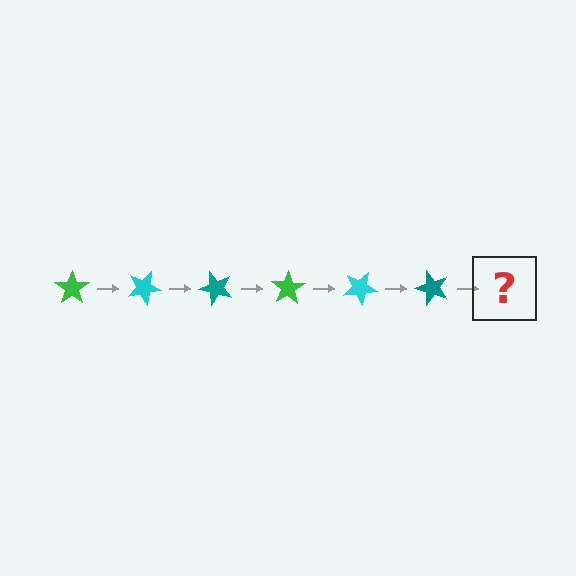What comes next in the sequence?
The next element should be a green star, rotated 150 degrees from the start.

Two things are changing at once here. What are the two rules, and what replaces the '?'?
The two rules are that it rotates 25 degrees each step and the color cycles through green, cyan, and teal. The '?' should be a green star, rotated 150 degrees from the start.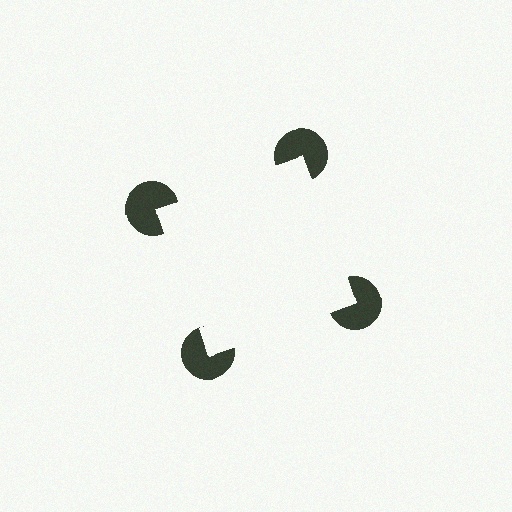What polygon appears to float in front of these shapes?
An illusory square — its edges are inferred from the aligned wedge cuts in the pac-man discs, not physically drawn.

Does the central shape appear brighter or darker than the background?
It typically appears slightly brighter than the background, even though no actual brightness change is drawn.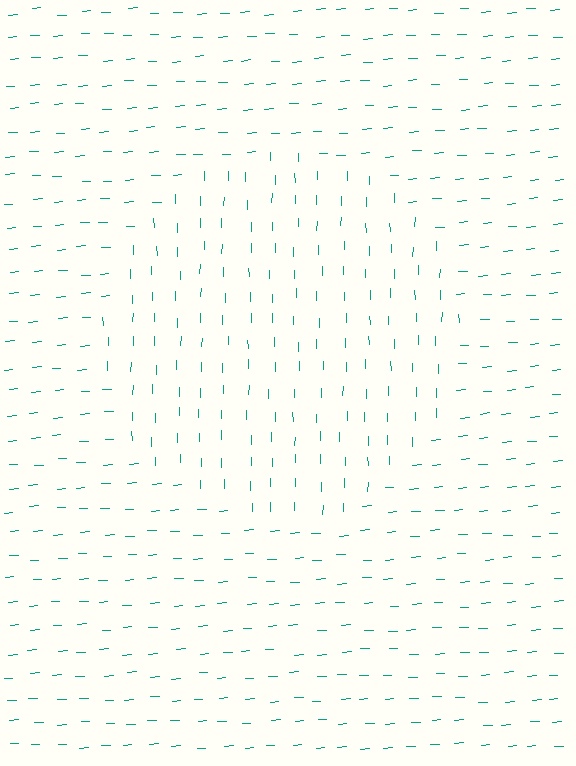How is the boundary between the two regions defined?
The boundary is defined purely by a change in line orientation (approximately 86 degrees difference). All lines are the same color and thickness.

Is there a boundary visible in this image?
Yes, there is a texture boundary formed by a change in line orientation.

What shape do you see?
I see a circle.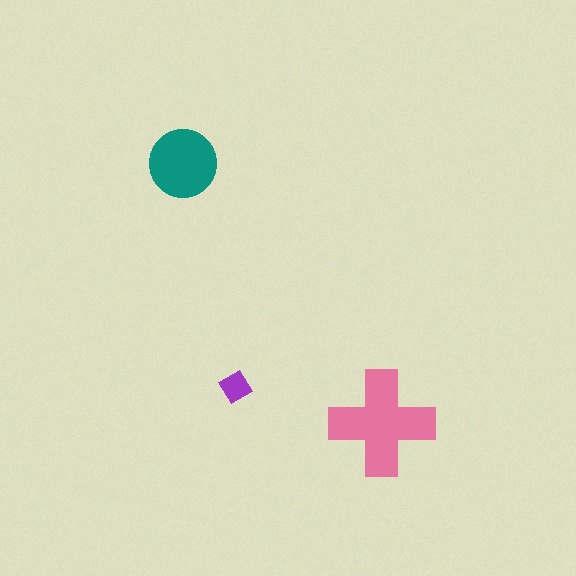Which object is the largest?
The pink cross.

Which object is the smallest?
The purple diamond.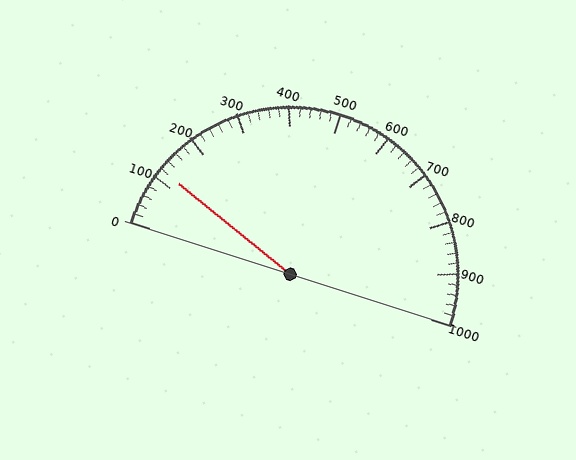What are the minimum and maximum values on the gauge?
The gauge ranges from 0 to 1000.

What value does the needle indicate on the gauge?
The needle indicates approximately 120.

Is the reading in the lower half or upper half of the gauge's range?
The reading is in the lower half of the range (0 to 1000).